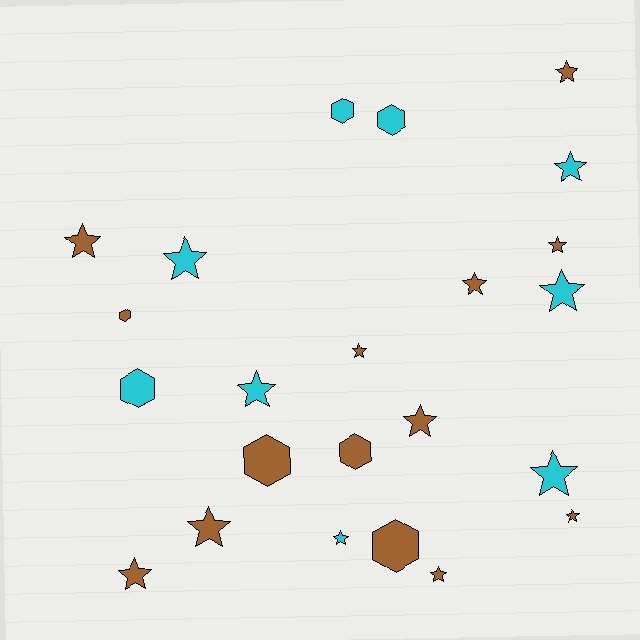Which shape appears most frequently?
Star, with 16 objects.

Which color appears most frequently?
Brown, with 14 objects.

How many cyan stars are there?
There are 6 cyan stars.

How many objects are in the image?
There are 23 objects.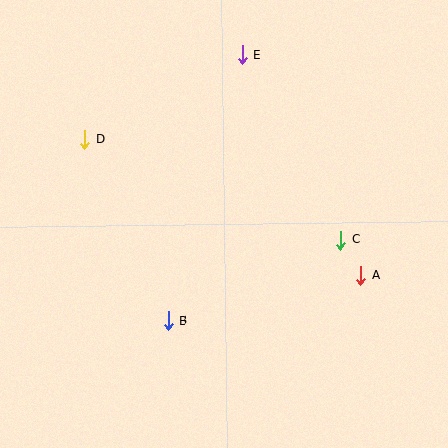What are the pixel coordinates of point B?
Point B is at (168, 321).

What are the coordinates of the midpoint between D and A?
The midpoint between D and A is at (223, 207).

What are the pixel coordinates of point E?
Point E is at (242, 54).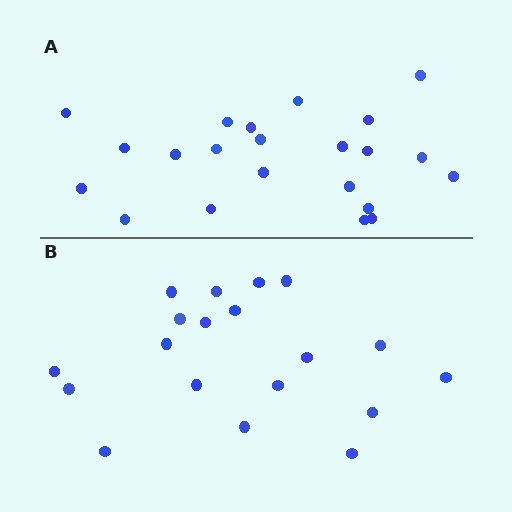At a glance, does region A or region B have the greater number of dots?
Region A (the top region) has more dots.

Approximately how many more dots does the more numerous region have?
Region A has just a few more — roughly 2 or 3 more dots than region B.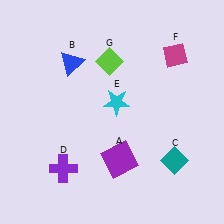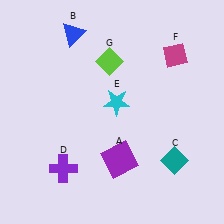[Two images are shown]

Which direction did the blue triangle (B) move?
The blue triangle (B) moved up.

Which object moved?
The blue triangle (B) moved up.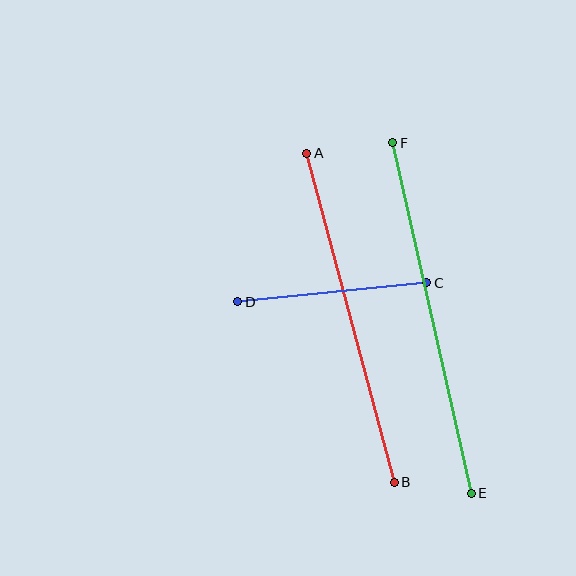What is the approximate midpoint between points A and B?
The midpoint is at approximately (351, 318) pixels.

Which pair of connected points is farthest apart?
Points E and F are farthest apart.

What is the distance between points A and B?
The distance is approximately 340 pixels.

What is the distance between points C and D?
The distance is approximately 190 pixels.